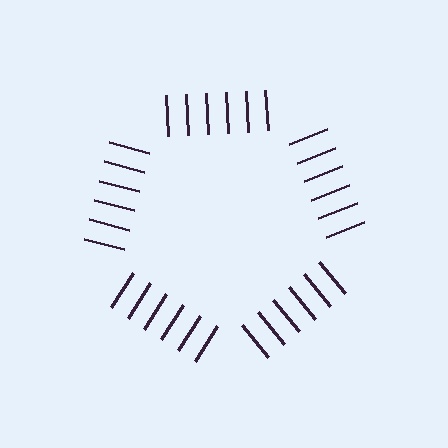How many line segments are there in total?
30 — 6 along each of the 5 edges.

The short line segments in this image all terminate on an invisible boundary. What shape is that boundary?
An illusory pentagon — the line segments terminate on its edges but no continuous stroke is drawn.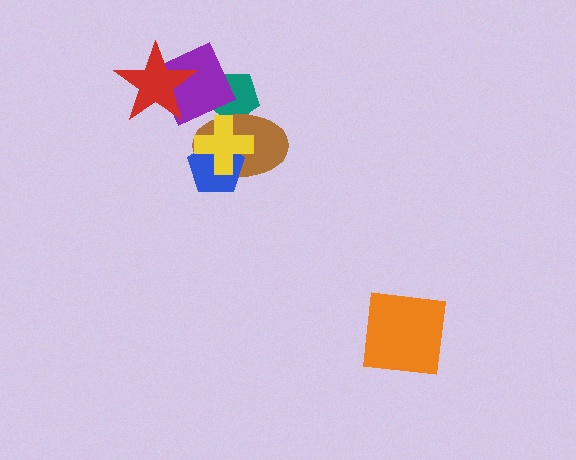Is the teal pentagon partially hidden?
Yes, it is partially covered by another shape.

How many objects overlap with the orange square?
0 objects overlap with the orange square.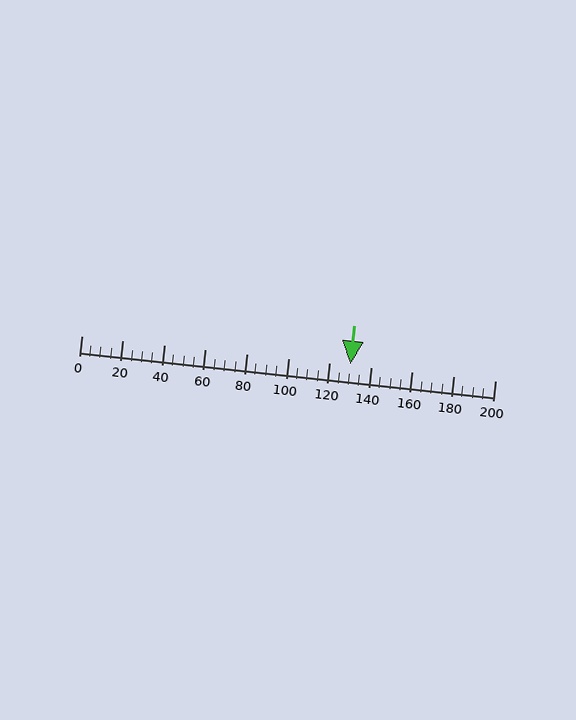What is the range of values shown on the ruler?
The ruler shows values from 0 to 200.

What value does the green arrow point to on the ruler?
The green arrow points to approximately 130.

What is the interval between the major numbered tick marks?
The major tick marks are spaced 20 units apart.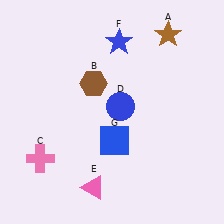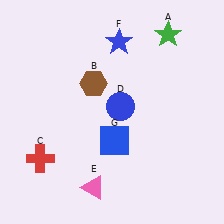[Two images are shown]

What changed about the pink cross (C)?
In Image 1, C is pink. In Image 2, it changed to red.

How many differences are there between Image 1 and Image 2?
There are 2 differences between the two images.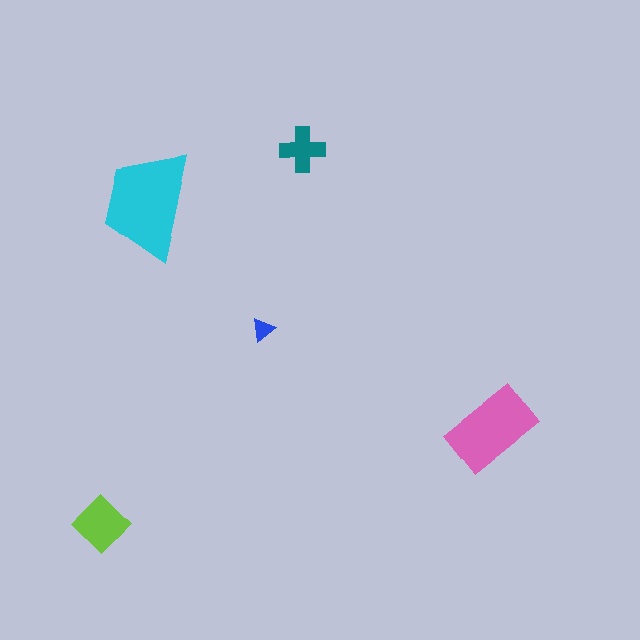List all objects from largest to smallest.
The cyan trapezoid, the pink rectangle, the lime diamond, the teal cross, the blue triangle.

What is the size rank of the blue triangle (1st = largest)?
5th.